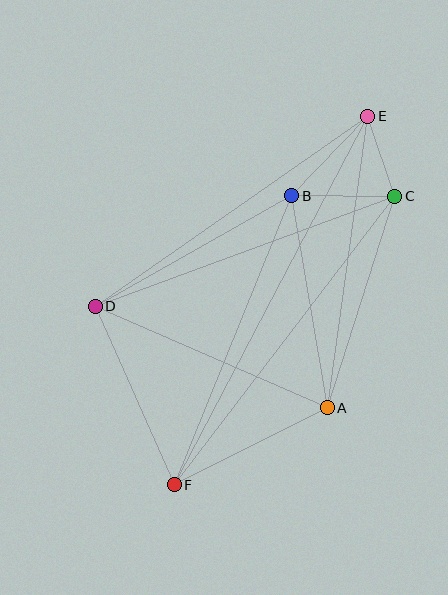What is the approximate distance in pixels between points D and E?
The distance between D and E is approximately 332 pixels.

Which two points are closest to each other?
Points C and E are closest to each other.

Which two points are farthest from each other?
Points E and F are farthest from each other.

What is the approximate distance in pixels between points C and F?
The distance between C and F is approximately 363 pixels.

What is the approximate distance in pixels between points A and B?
The distance between A and B is approximately 215 pixels.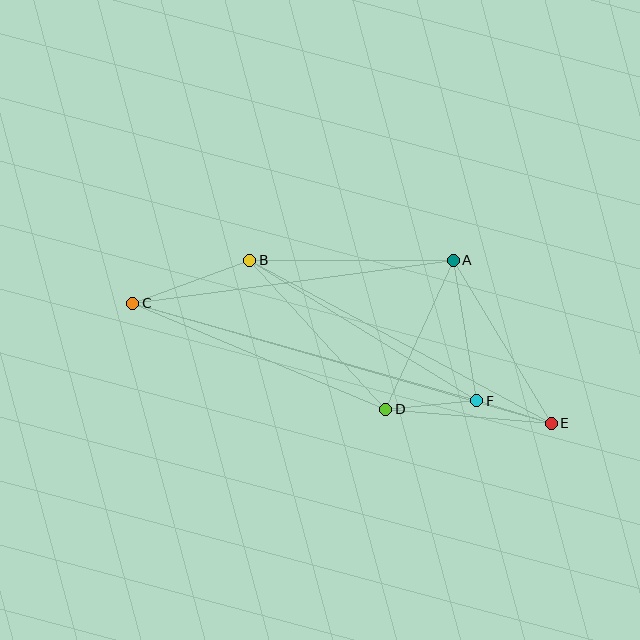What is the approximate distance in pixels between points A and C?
The distance between A and C is approximately 323 pixels.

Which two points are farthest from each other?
Points C and E are farthest from each other.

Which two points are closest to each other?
Points E and F are closest to each other.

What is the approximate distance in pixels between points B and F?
The distance between B and F is approximately 267 pixels.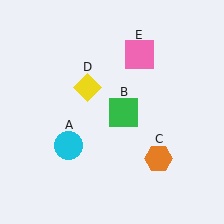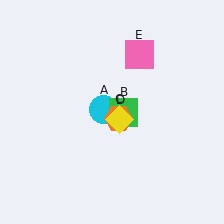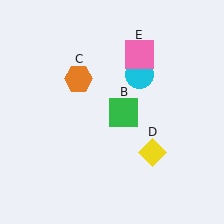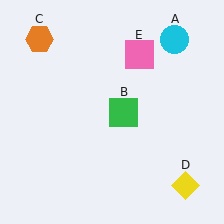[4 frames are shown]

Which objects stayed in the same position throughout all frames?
Green square (object B) and pink square (object E) remained stationary.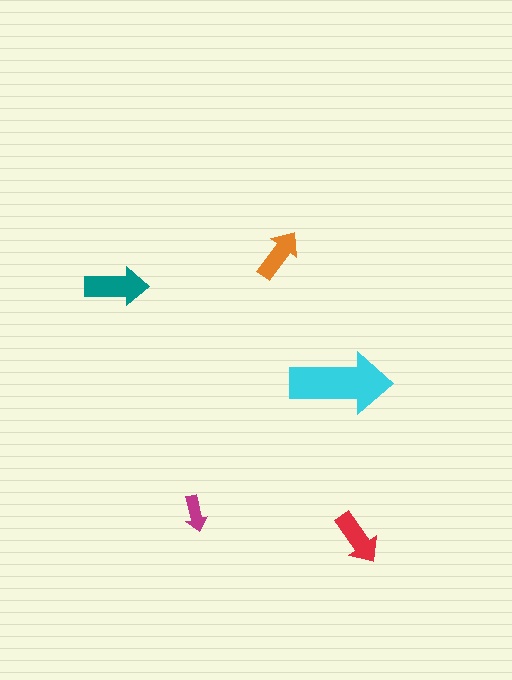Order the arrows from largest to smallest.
the cyan one, the teal one, the red one, the orange one, the magenta one.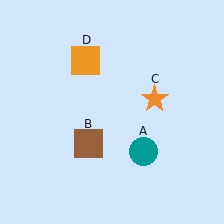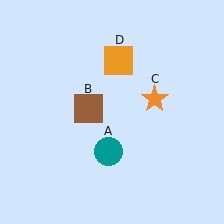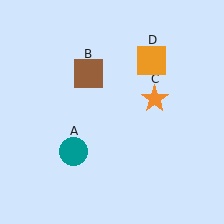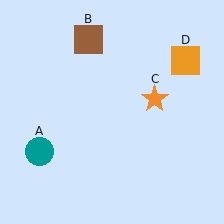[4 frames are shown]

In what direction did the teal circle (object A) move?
The teal circle (object A) moved left.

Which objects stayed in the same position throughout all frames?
Orange star (object C) remained stationary.